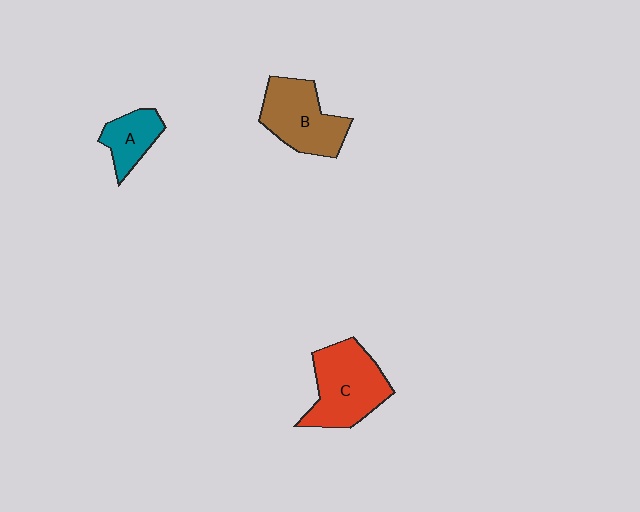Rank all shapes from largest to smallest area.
From largest to smallest: C (red), B (brown), A (teal).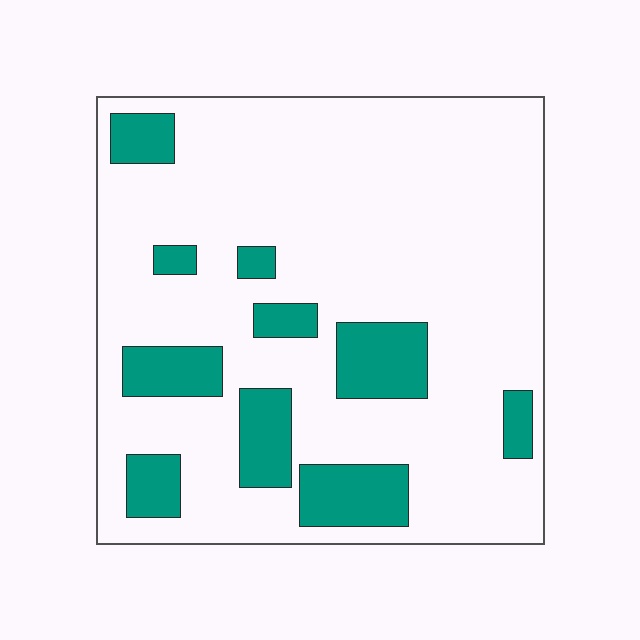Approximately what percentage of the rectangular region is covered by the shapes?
Approximately 20%.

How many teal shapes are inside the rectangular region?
10.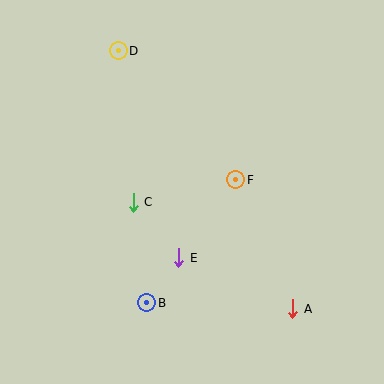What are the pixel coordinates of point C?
Point C is at (133, 202).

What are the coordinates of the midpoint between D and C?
The midpoint between D and C is at (126, 127).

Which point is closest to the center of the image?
Point F at (236, 180) is closest to the center.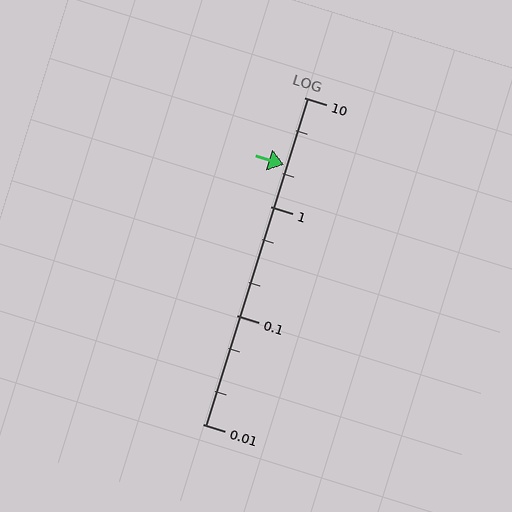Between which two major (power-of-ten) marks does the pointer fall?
The pointer is between 1 and 10.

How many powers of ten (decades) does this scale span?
The scale spans 3 decades, from 0.01 to 10.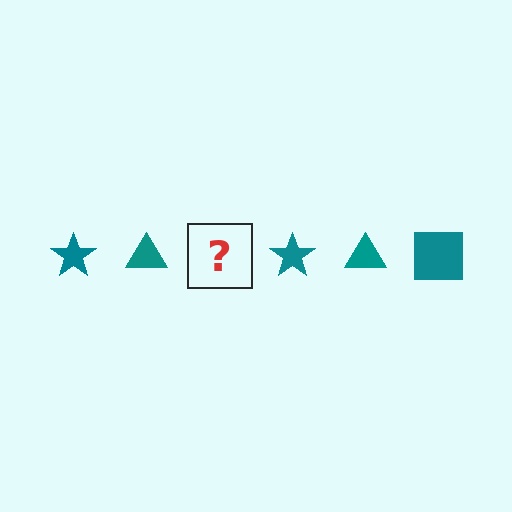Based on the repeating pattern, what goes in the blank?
The blank should be a teal square.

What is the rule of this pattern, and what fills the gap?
The rule is that the pattern cycles through star, triangle, square shapes in teal. The gap should be filled with a teal square.